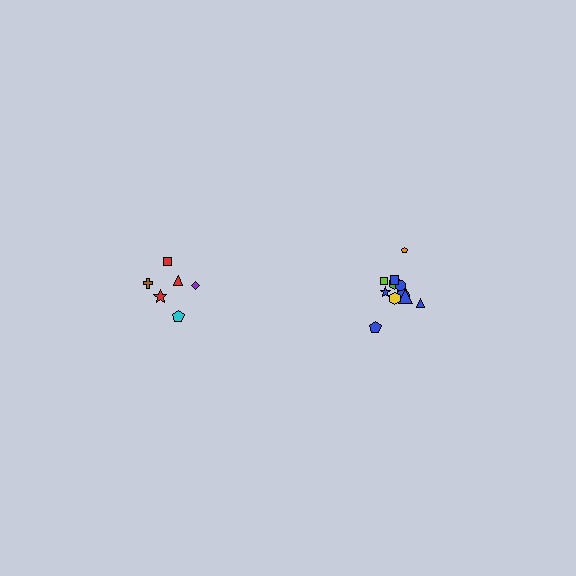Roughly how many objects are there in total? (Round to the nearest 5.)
Roughly 20 objects in total.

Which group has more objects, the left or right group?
The right group.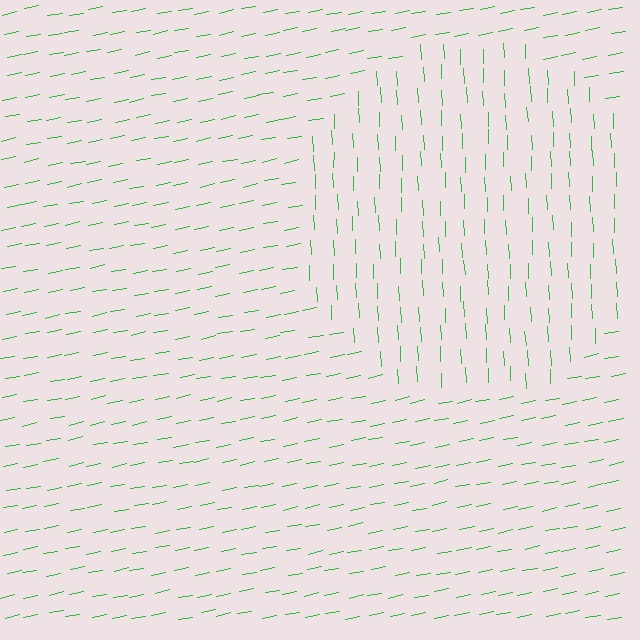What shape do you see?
I see a circle.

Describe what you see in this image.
The image is filled with small green line segments. A circle region in the image has lines oriented differently from the surrounding lines, creating a visible texture boundary.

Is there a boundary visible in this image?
Yes, there is a texture boundary formed by a change in line orientation.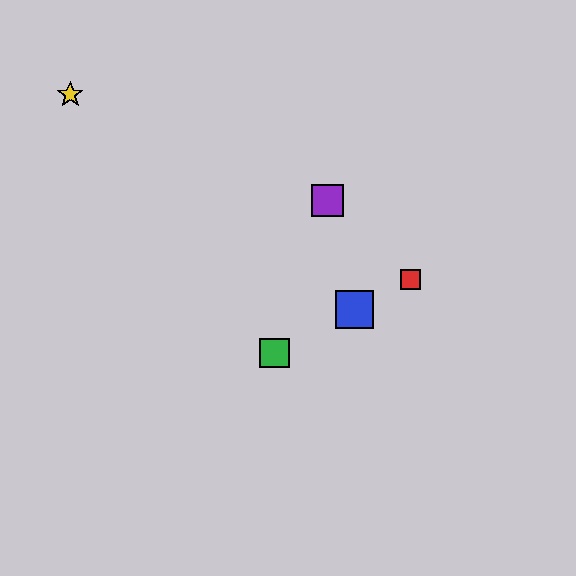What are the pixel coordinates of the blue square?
The blue square is at (355, 310).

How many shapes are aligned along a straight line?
3 shapes (the red square, the blue square, the green square) are aligned along a straight line.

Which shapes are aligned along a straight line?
The red square, the blue square, the green square are aligned along a straight line.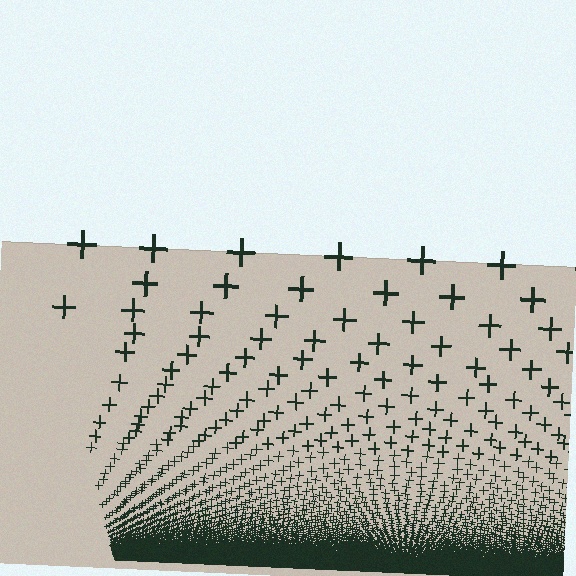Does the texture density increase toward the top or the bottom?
Density increases toward the bottom.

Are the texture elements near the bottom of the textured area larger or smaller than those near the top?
Smaller. The gradient is inverted — elements near the bottom are smaller and denser.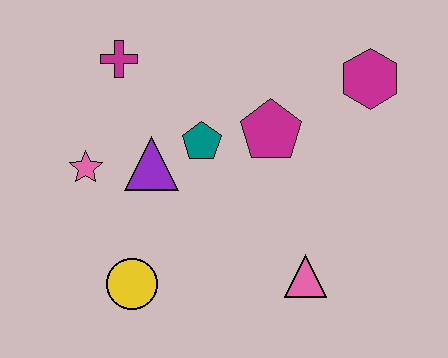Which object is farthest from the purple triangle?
The magenta hexagon is farthest from the purple triangle.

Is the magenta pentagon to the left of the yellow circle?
No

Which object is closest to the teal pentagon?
The purple triangle is closest to the teal pentagon.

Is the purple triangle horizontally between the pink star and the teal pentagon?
Yes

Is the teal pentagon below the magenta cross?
Yes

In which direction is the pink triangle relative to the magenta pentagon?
The pink triangle is below the magenta pentagon.